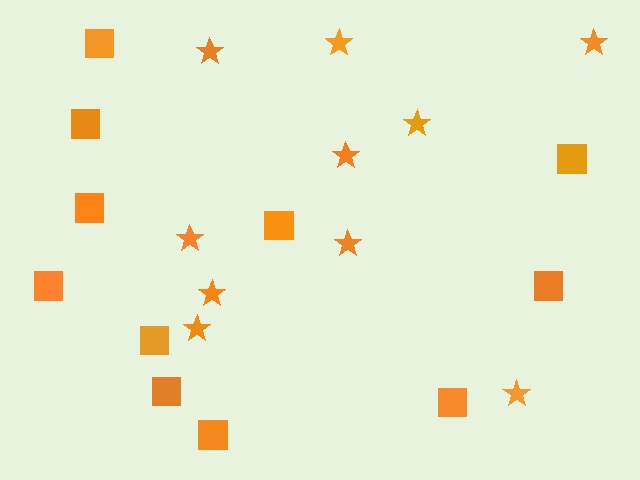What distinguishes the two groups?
There are 2 groups: one group of stars (10) and one group of squares (11).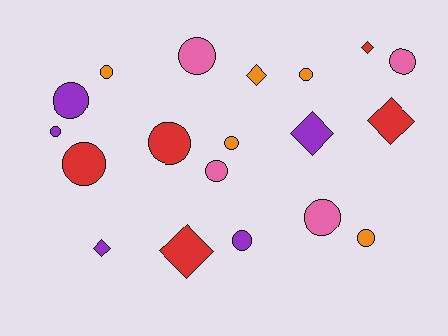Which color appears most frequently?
Red, with 5 objects.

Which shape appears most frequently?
Circle, with 13 objects.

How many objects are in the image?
There are 19 objects.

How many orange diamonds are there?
There is 1 orange diamond.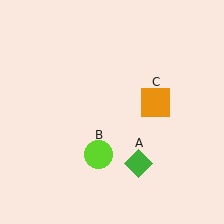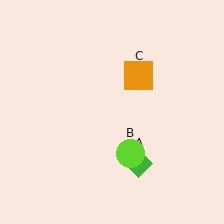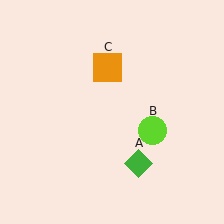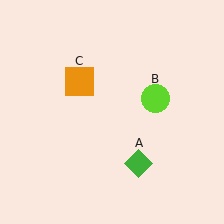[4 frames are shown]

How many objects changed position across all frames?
2 objects changed position: lime circle (object B), orange square (object C).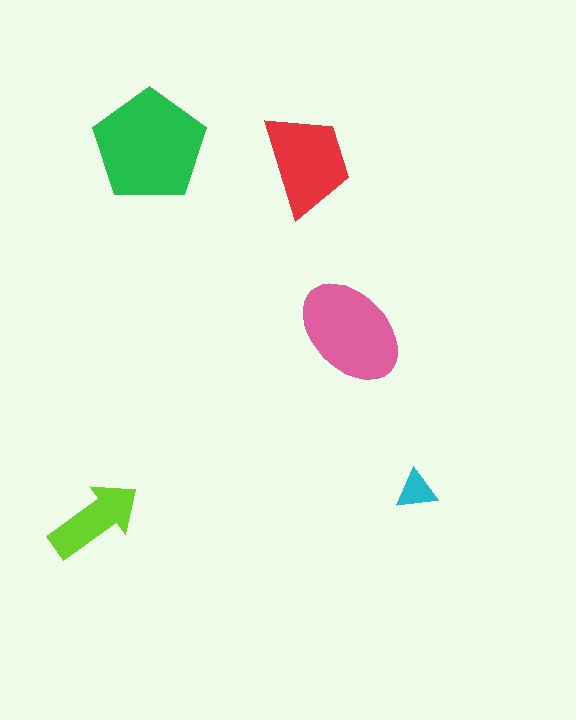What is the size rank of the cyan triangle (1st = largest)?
5th.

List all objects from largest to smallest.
The green pentagon, the pink ellipse, the red trapezoid, the lime arrow, the cyan triangle.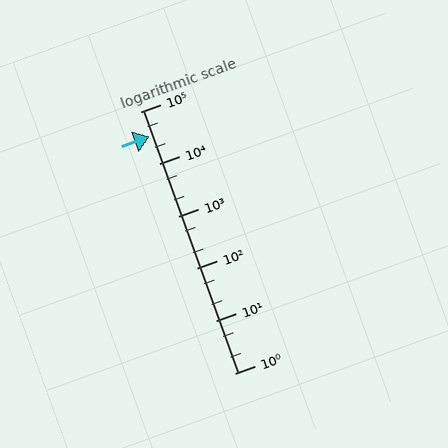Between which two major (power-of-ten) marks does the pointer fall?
The pointer is between 10000 and 100000.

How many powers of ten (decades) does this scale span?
The scale spans 5 decades, from 1 to 100000.